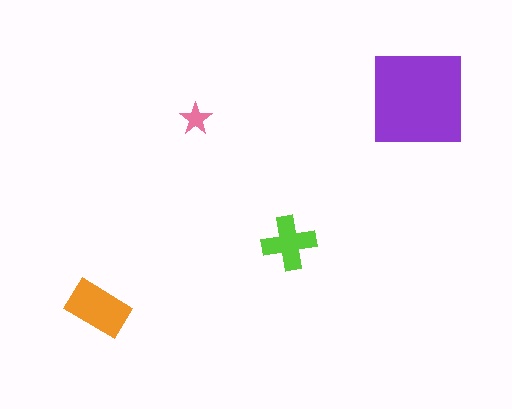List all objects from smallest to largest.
The pink star, the lime cross, the orange rectangle, the purple square.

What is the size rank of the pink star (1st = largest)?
4th.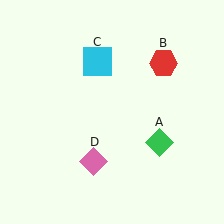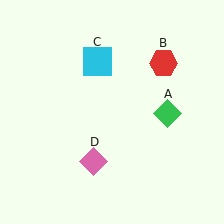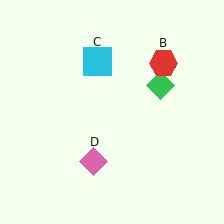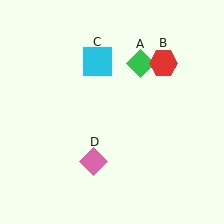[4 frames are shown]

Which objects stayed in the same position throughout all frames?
Red hexagon (object B) and cyan square (object C) and pink diamond (object D) remained stationary.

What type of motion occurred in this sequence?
The green diamond (object A) rotated counterclockwise around the center of the scene.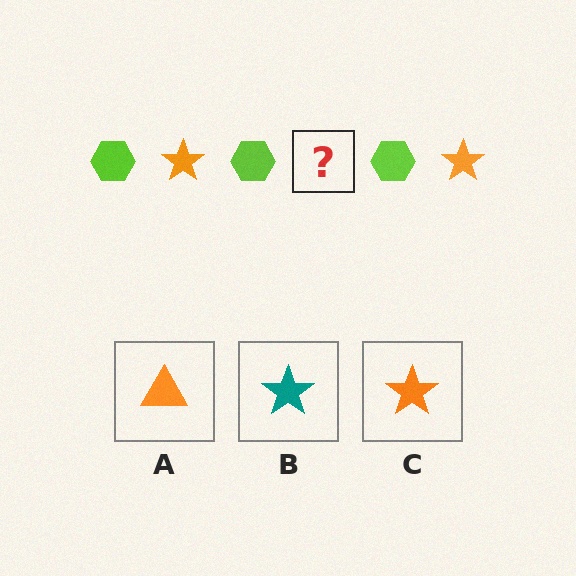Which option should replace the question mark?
Option C.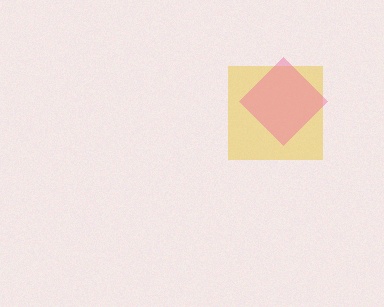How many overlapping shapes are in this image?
There are 2 overlapping shapes in the image.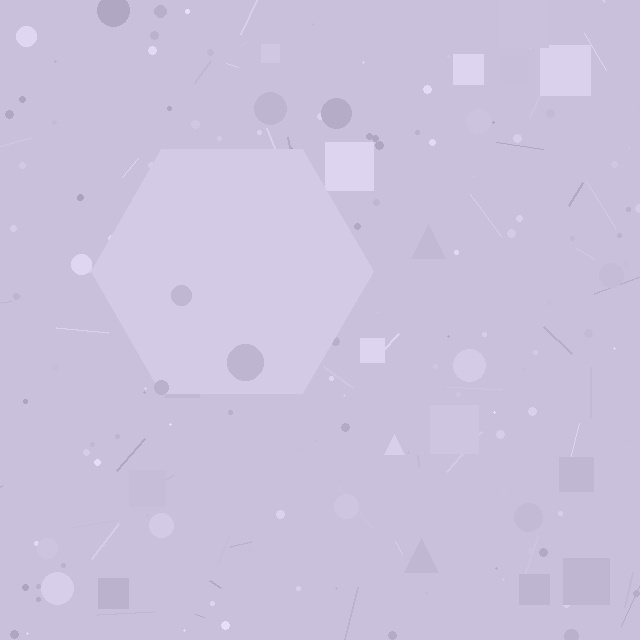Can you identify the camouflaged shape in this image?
The camouflaged shape is a hexagon.